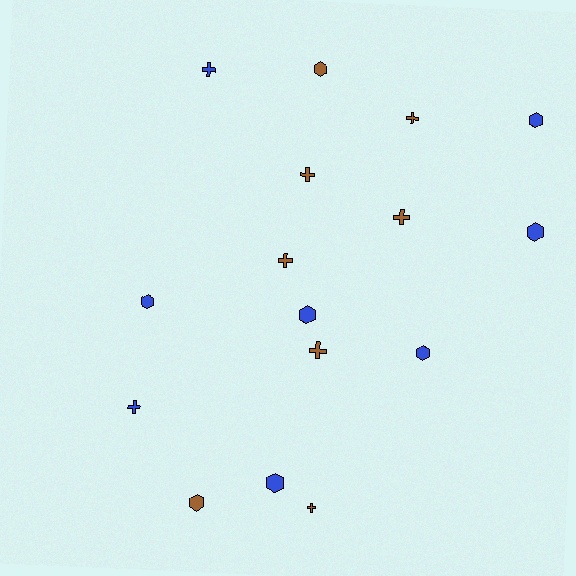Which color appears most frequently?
Brown, with 8 objects.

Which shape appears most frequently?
Cross, with 8 objects.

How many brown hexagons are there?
There are 2 brown hexagons.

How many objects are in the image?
There are 16 objects.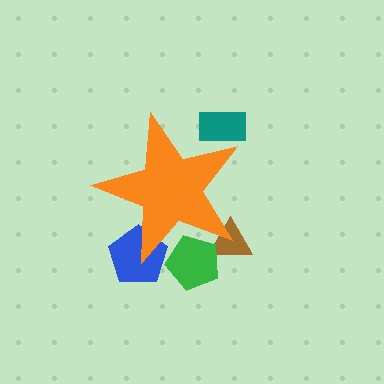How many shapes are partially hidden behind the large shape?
4 shapes are partially hidden.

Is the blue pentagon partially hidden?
Yes, the blue pentagon is partially hidden behind the orange star.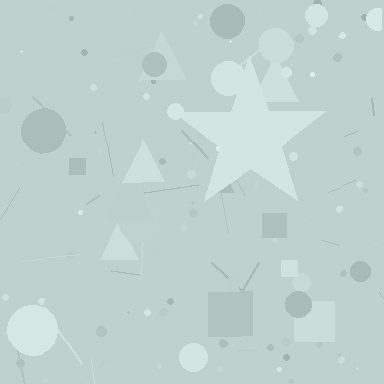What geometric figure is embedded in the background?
A star is embedded in the background.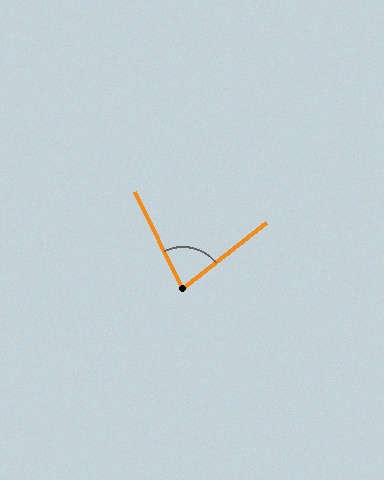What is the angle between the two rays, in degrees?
Approximately 78 degrees.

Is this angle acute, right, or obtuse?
It is acute.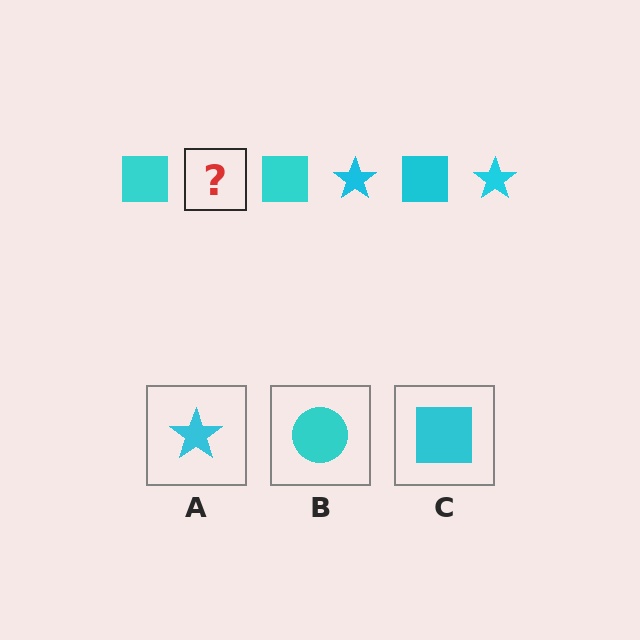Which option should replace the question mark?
Option A.